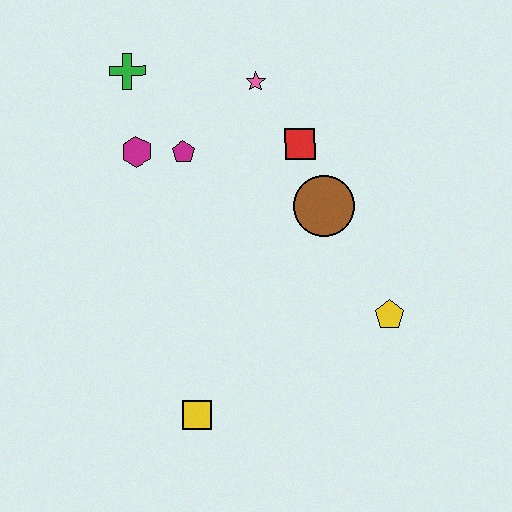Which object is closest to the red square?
The brown circle is closest to the red square.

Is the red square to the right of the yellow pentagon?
No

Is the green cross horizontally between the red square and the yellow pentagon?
No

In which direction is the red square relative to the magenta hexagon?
The red square is to the right of the magenta hexagon.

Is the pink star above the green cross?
No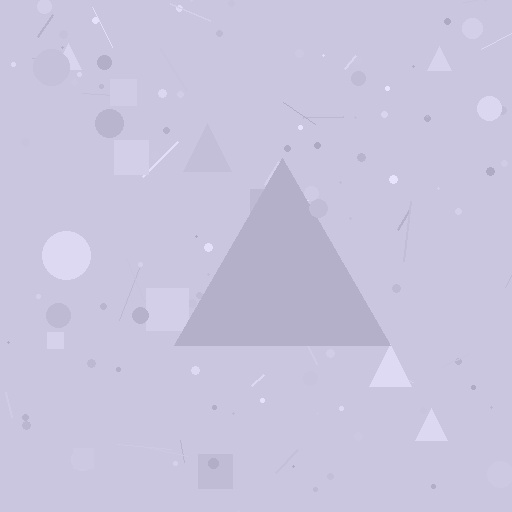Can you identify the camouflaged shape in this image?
The camouflaged shape is a triangle.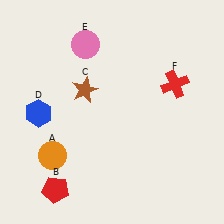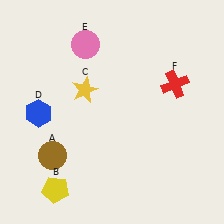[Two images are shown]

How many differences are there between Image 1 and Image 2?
There are 3 differences between the two images.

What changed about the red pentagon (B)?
In Image 1, B is red. In Image 2, it changed to yellow.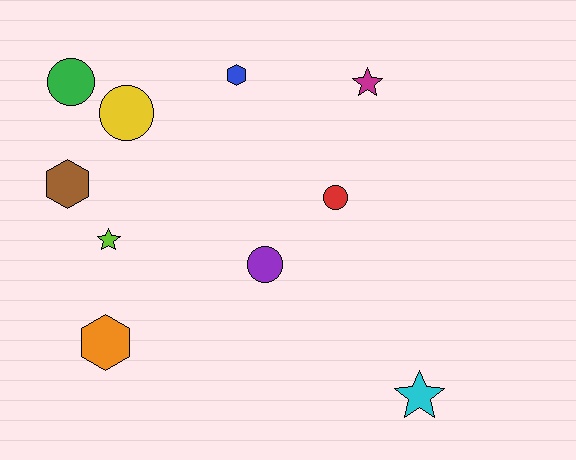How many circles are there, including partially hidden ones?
There are 4 circles.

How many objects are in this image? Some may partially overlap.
There are 10 objects.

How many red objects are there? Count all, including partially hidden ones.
There is 1 red object.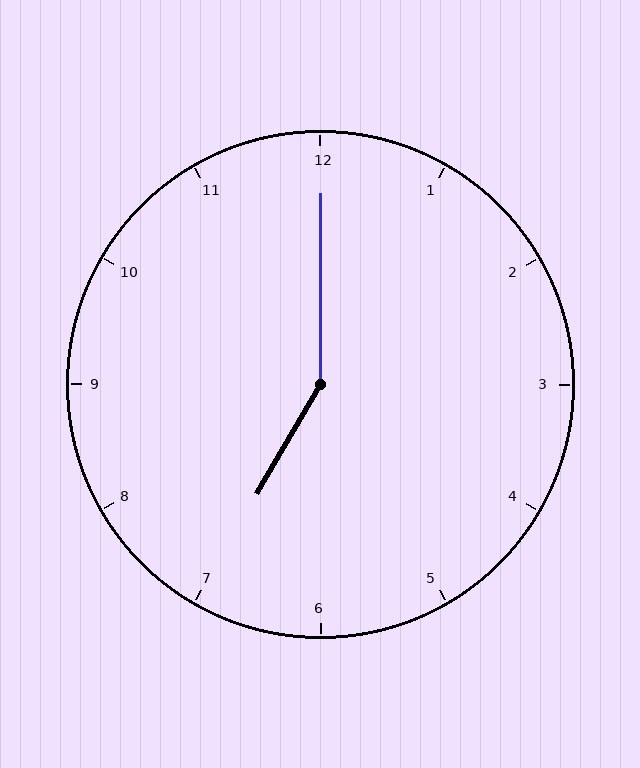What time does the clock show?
7:00.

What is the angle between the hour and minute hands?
Approximately 150 degrees.